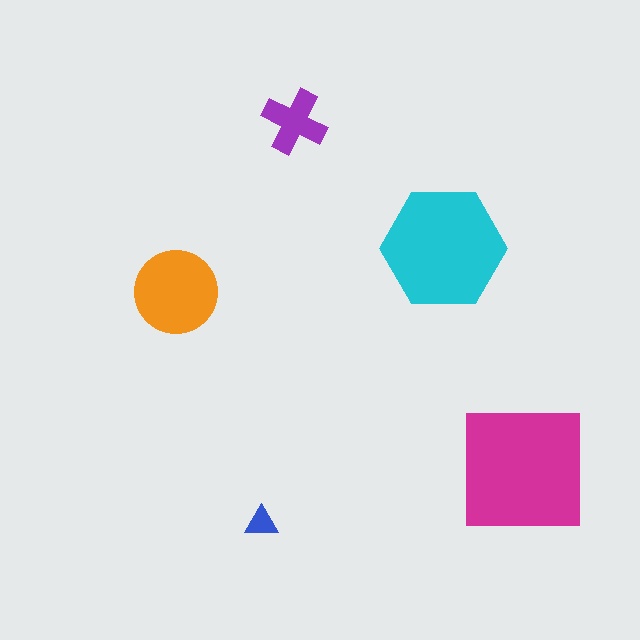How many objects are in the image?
There are 5 objects in the image.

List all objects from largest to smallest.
The magenta square, the cyan hexagon, the orange circle, the purple cross, the blue triangle.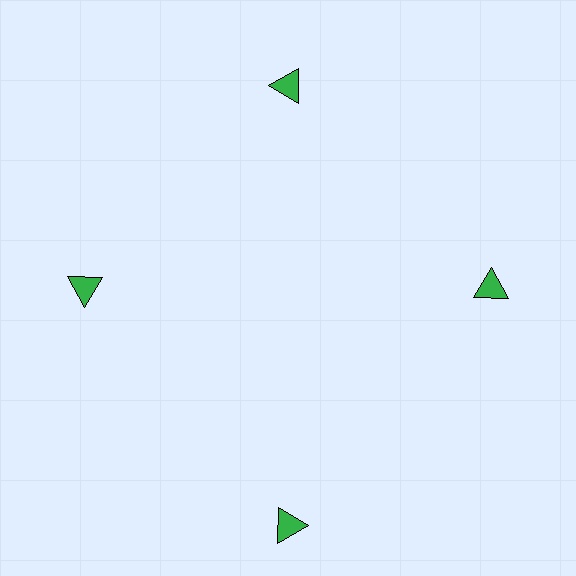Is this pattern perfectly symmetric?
No. The 4 green triangles are arranged in a ring, but one element near the 6 o'clock position is pushed outward from the center, breaking the 4-fold rotational symmetry.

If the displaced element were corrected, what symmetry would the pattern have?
It would have 4-fold rotational symmetry — the pattern would map onto itself every 90 degrees.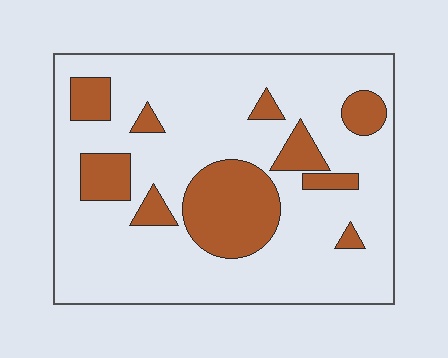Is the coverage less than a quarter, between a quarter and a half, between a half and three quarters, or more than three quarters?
Less than a quarter.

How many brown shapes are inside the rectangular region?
10.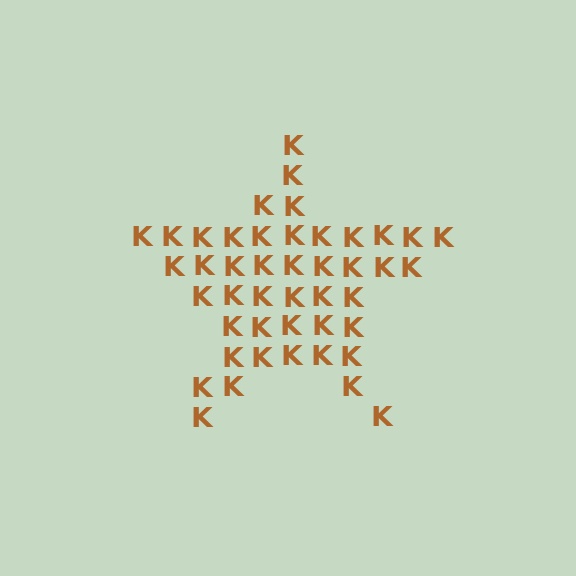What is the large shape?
The large shape is a star.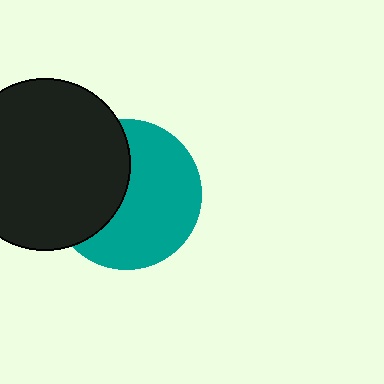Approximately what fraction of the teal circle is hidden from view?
Roughly 40% of the teal circle is hidden behind the black circle.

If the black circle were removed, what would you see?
You would see the complete teal circle.